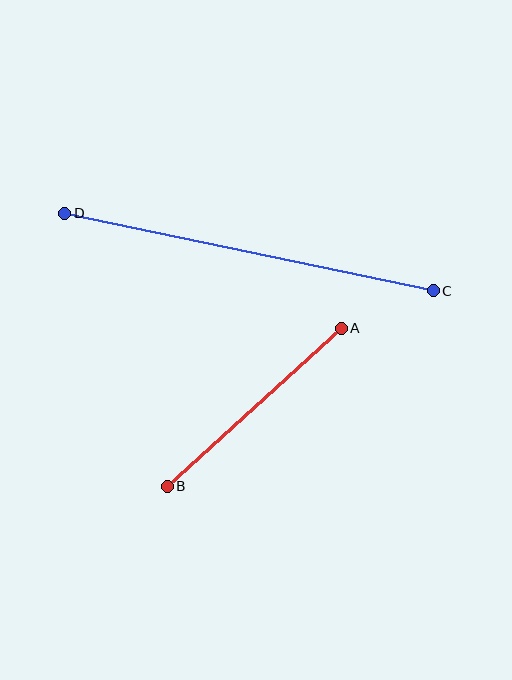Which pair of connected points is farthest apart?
Points C and D are farthest apart.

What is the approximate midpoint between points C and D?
The midpoint is at approximately (249, 252) pixels.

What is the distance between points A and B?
The distance is approximately 235 pixels.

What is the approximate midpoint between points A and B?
The midpoint is at approximately (254, 407) pixels.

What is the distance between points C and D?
The distance is approximately 376 pixels.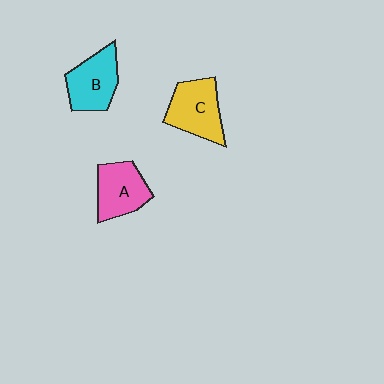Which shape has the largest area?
Shape C (yellow).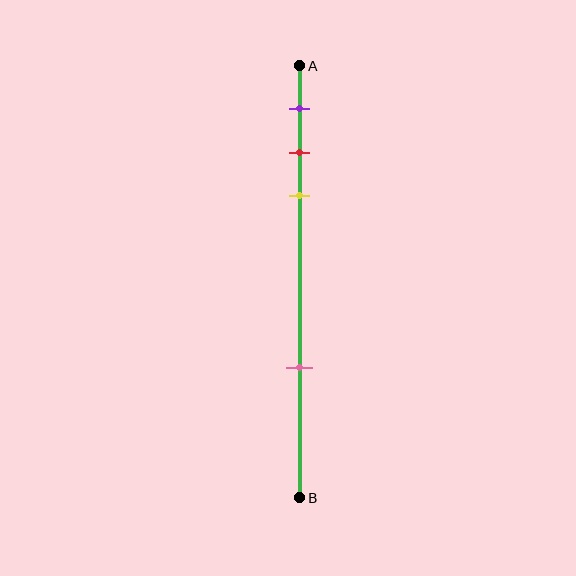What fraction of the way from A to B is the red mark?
The red mark is approximately 20% (0.2) of the way from A to B.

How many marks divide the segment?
There are 4 marks dividing the segment.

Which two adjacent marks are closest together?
The red and yellow marks are the closest adjacent pair.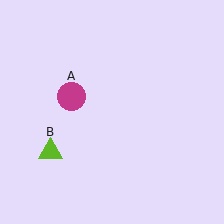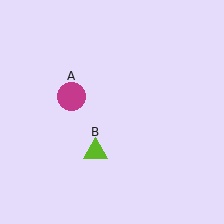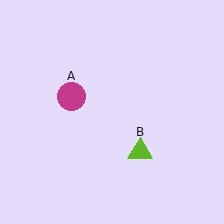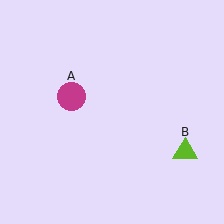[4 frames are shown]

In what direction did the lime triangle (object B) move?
The lime triangle (object B) moved right.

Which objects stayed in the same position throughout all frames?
Magenta circle (object A) remained stationary.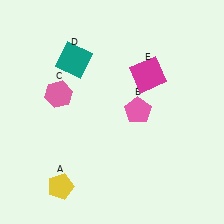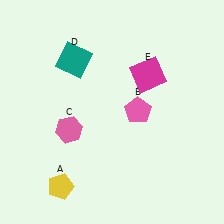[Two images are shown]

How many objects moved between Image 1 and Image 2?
1 object moved between the two images.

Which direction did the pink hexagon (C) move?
The pink hexagon (C) moved down.